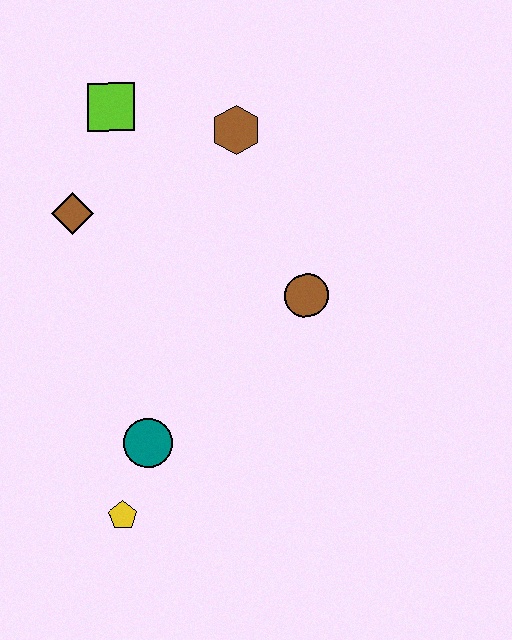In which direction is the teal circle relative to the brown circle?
The teal circle is to the left of the brown circle.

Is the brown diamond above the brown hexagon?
No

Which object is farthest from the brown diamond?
The yellow pentagon is farthest from the brown diamond.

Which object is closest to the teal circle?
The yellow pentagon is closest to the teal circle.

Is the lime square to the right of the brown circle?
No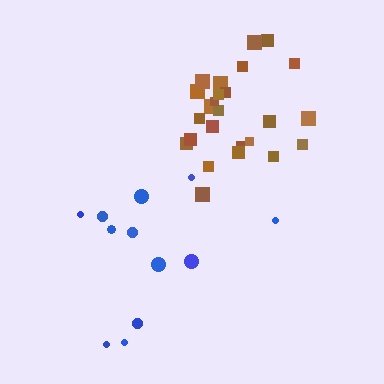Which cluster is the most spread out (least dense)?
Blue.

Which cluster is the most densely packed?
Brown.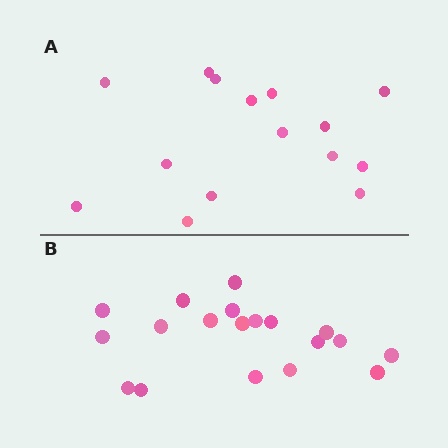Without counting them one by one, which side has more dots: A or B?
Region B (the bottom region) has more dots.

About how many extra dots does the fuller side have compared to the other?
Region B has about 4 more dots than region A.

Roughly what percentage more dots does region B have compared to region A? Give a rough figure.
About 25% more.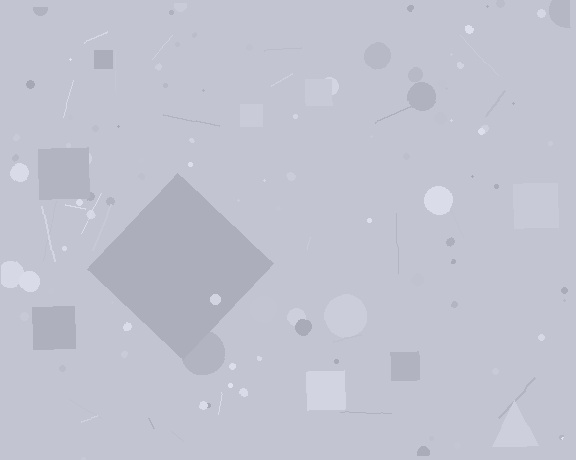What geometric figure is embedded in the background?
A diamond is embedded in the background.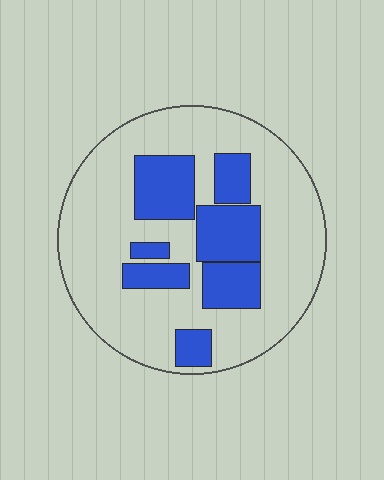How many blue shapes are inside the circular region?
7.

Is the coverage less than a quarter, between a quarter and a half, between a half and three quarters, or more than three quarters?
Between a quarter and a half.